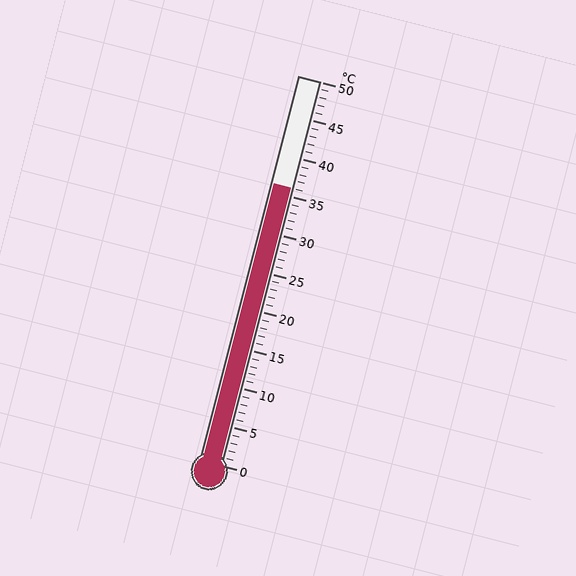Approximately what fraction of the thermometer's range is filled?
The thermometer is filled to approximately 70% of its range.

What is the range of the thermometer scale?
The thermometer scale ranges from 0°C to 50°C.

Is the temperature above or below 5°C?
The temperature is above 5°C.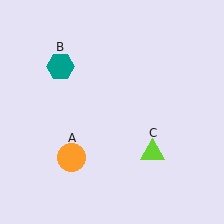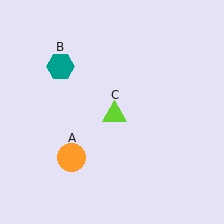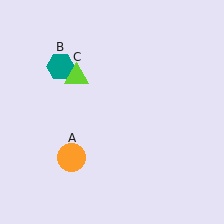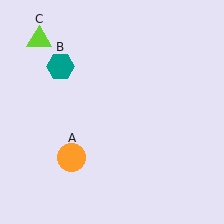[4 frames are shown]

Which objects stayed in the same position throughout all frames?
Orange circle (object A) and teal hexagon (object B) remained stationary.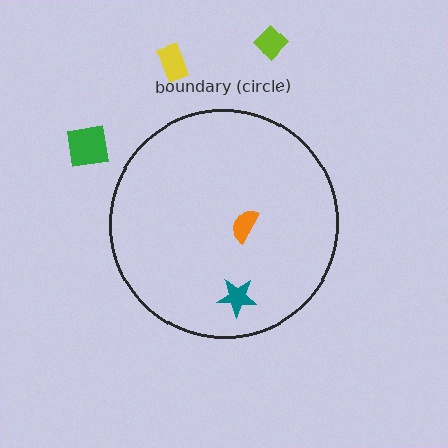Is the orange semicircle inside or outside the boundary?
Inside.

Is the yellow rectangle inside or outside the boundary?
Outside.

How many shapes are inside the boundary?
2 inside, 3 outside.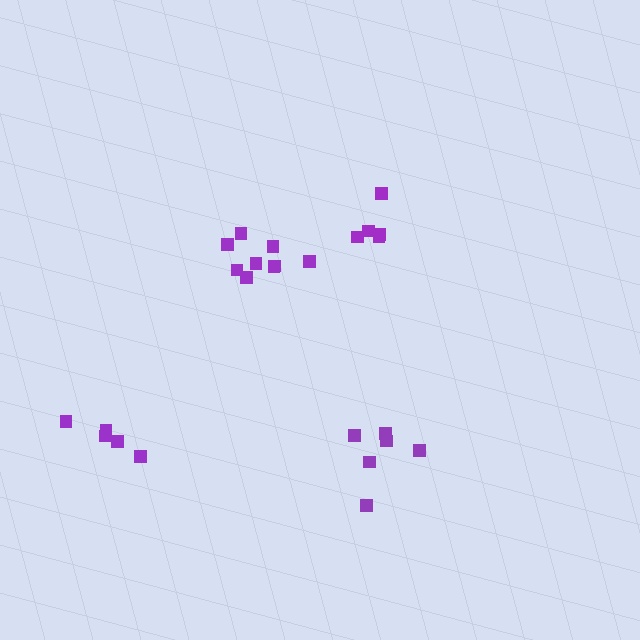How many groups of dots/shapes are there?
There are 4 groups.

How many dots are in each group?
Group 1: 6 dots, Group 2: 5 dots, Group 3: 9 dots, Group 4: 5 dots (25 total).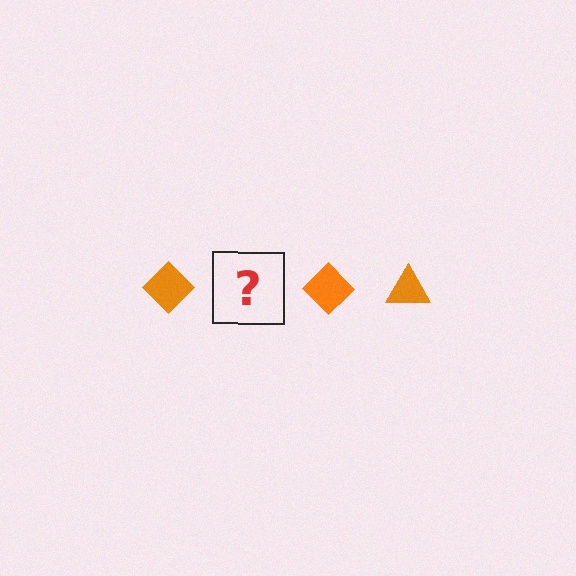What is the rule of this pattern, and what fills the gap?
The rule is that the pattern cycles through diamond, triangle shapes in orange. The gap should be filled with an orange triangle.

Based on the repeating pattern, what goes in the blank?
The blank should be an orange triangle.